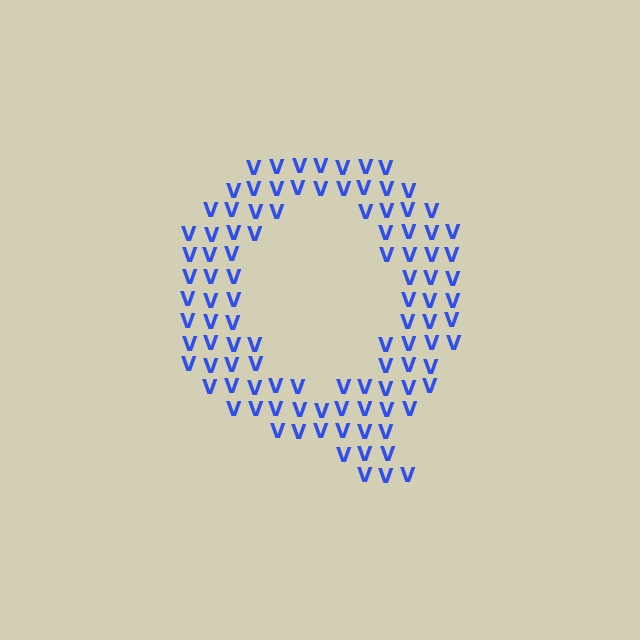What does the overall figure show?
The overall figure shows the letter Q.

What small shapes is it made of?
It is made of small letter V's.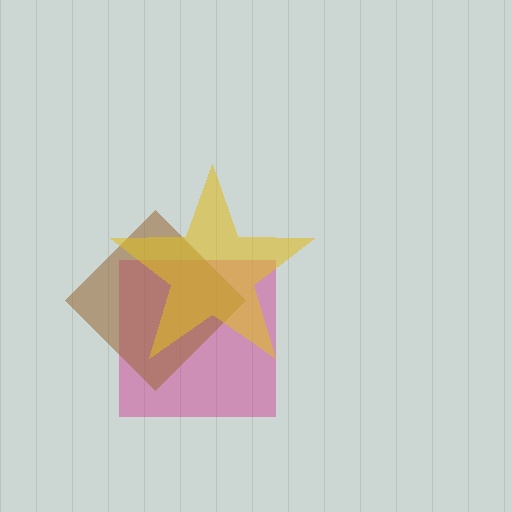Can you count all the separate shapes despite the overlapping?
Yes, there are 3 separate shapes.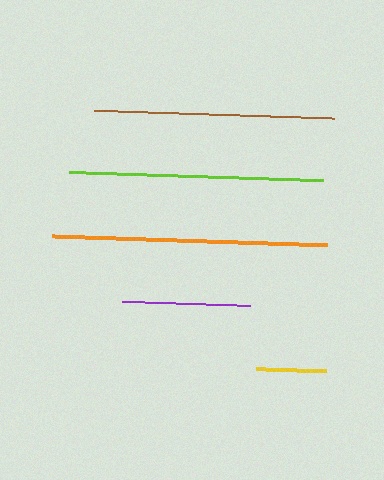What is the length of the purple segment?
The purple segment is approximately 128 pixels long.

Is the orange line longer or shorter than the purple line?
The orange line is longer than the purple line.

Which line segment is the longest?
The orange line is the longest at approximately 275 pixels.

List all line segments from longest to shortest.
From longest to shortest: orange, lime, brown, purple, yellow.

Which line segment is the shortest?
The yellow line is the shortest at approximately 70 pixels.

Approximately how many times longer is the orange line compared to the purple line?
The orange line is approximately 2.2 times the length of the purple line.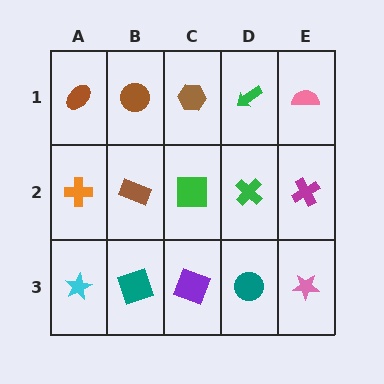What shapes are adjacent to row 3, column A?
An orange cross (row 2, column A), a teal square (row 3, column B).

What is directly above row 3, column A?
An orange cross.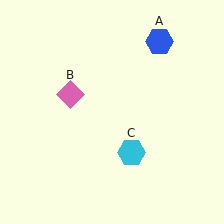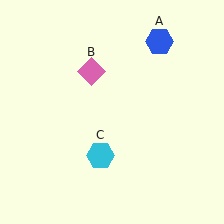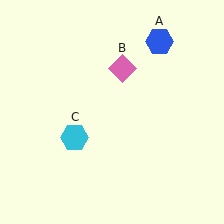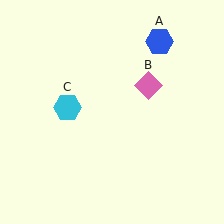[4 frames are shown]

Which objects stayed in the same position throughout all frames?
Blue hexagon (object A) remained stationary.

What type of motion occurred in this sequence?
The pink diamond (object B), cyan hexagon (object C) rotated clockwise around the center of the scene.